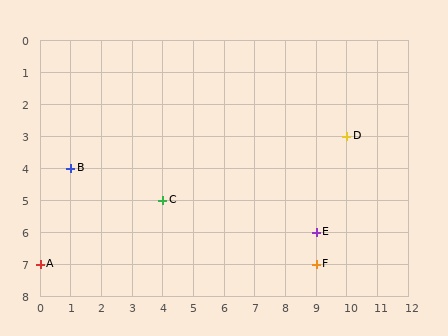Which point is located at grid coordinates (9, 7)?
Point F is at (9, 7).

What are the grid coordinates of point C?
Point C is at grid coordinates (4, 5).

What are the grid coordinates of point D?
Point D is at grid coordinates (10, 3).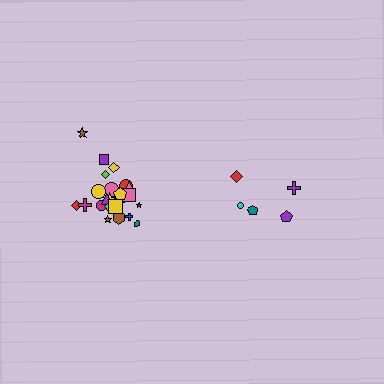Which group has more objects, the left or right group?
The left group.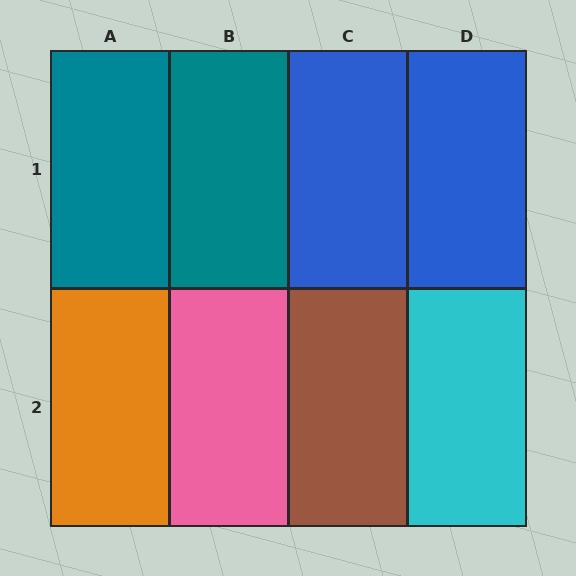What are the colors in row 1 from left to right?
Teal, teal, blue, blue.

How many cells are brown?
1 cell is brown.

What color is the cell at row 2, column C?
Brown.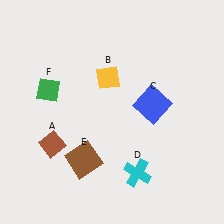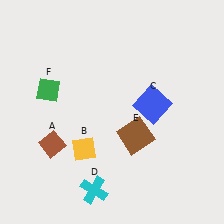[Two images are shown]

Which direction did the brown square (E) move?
The brown square (E) moved right.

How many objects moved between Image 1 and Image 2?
3 objects moved between the two images.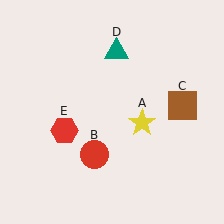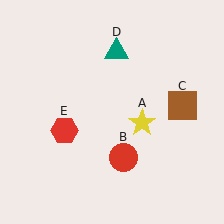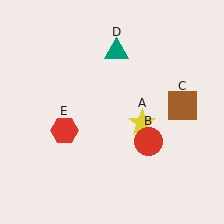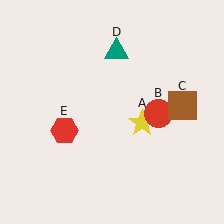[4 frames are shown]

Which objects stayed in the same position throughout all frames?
Yellow star (object A) and brown square (object C) and teal triangle (object D) and red hexagon (object E) remained stationary.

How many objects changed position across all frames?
1 object changed position: red circle (object B).